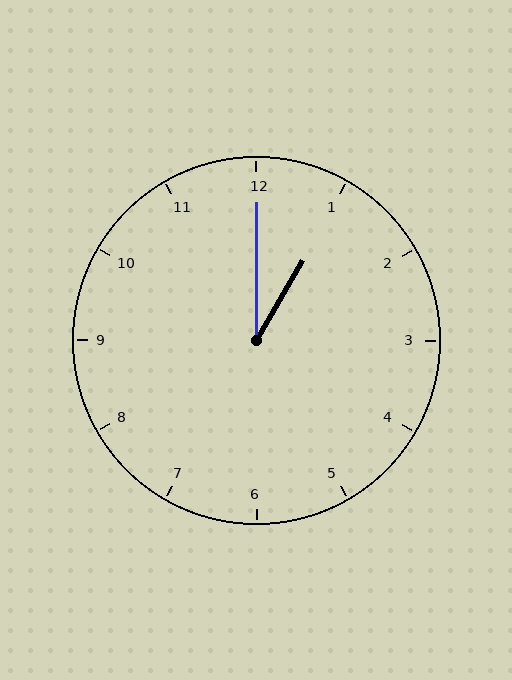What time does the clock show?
1:00.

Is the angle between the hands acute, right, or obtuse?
It is acute.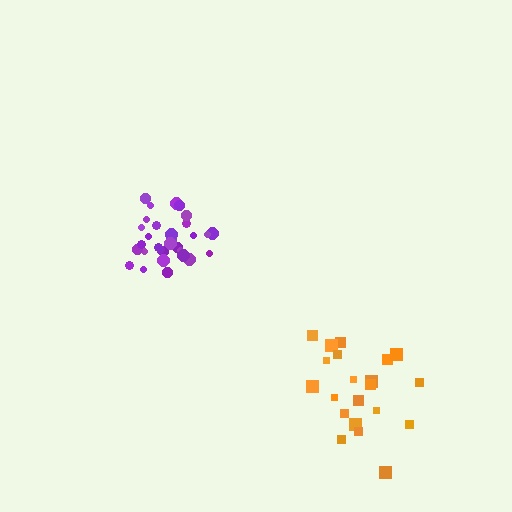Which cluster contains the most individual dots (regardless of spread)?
Purple (32).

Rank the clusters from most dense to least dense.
purple, orange.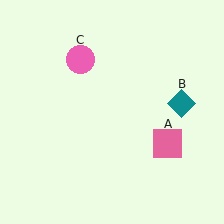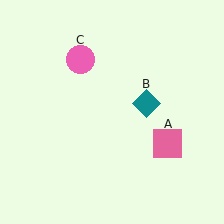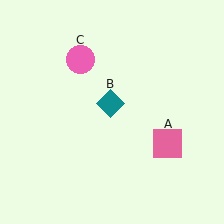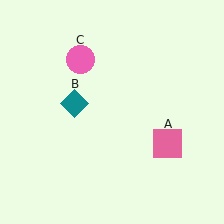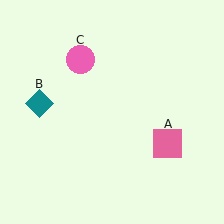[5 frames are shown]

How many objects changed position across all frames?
1 object changed position: teal diamond (object B).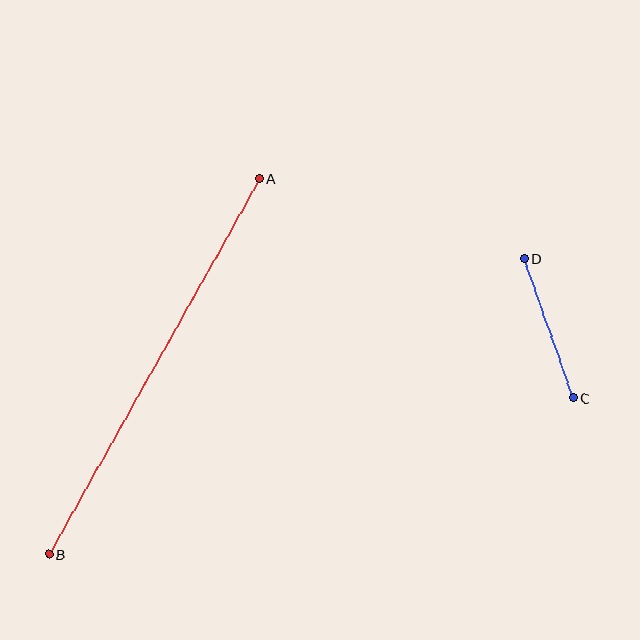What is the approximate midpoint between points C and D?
The midpoint is at approximately (549, 328) pixels.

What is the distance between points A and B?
The distance is approximately 431 pixels.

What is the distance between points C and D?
The distance is approximately 148 pixels.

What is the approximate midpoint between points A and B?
The midpoint is at approximately (154, 366) pixels.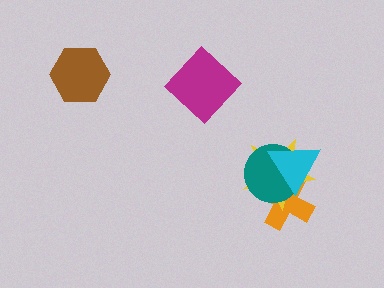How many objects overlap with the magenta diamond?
0 objects overlap with the magenta diamond.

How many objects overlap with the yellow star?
3 objects overlap with the yellow star.